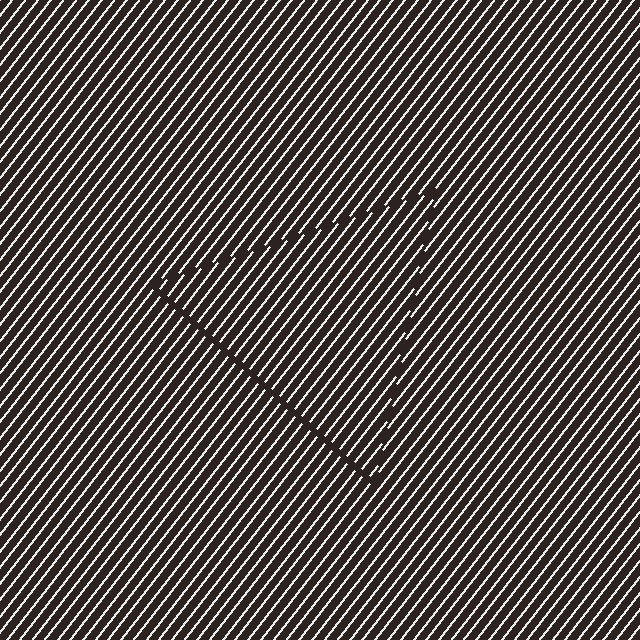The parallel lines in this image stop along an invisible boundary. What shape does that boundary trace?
An illusory triangle. The interior of the shape contains the same grating, shifted by half a period — the contour is defined by the phase discontinuity where line-ends from the inner and outer gratings abut.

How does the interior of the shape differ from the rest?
The interior of the shape contains the same grating, shifted by half a period — the contour is defined by the phase discontinuity where line-ends from the inner and outer gratings abut.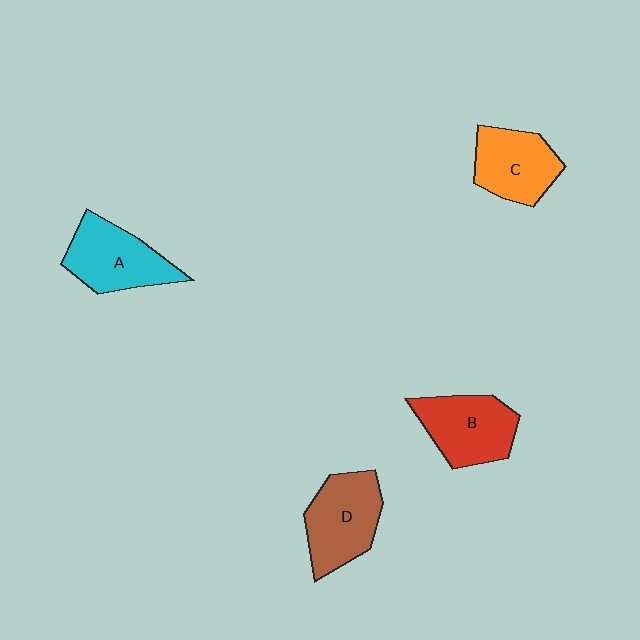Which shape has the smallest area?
Shape C (orange).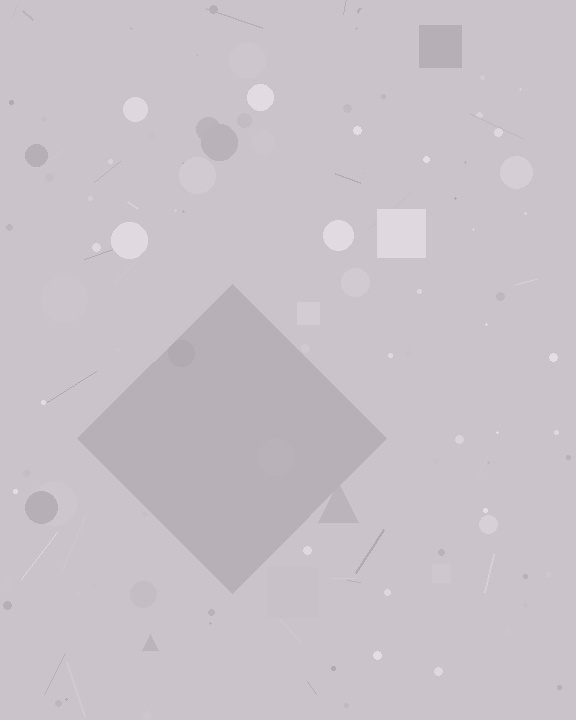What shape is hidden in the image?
A diamond is hidden in the image.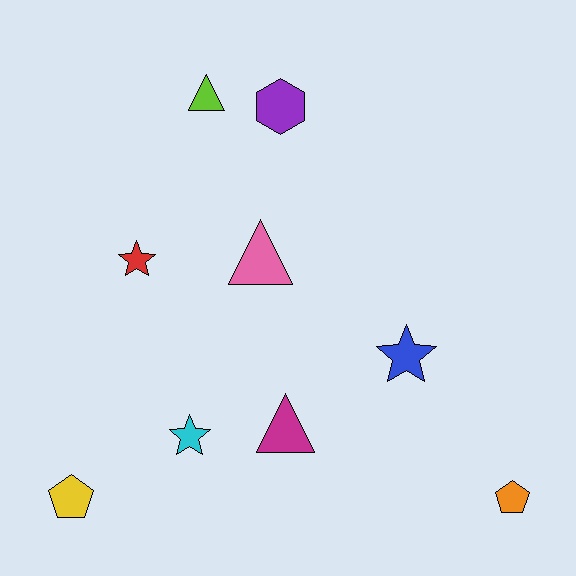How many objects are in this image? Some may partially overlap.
There are 9 objects.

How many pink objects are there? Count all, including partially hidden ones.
There is 1 pink object.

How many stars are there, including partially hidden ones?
There are 3 stars.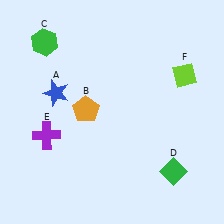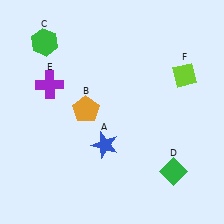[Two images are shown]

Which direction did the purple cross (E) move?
The purple cross (E) moved up.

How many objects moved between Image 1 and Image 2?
2 objects moved between the two images.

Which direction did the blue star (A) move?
The blue star (A) moved down.